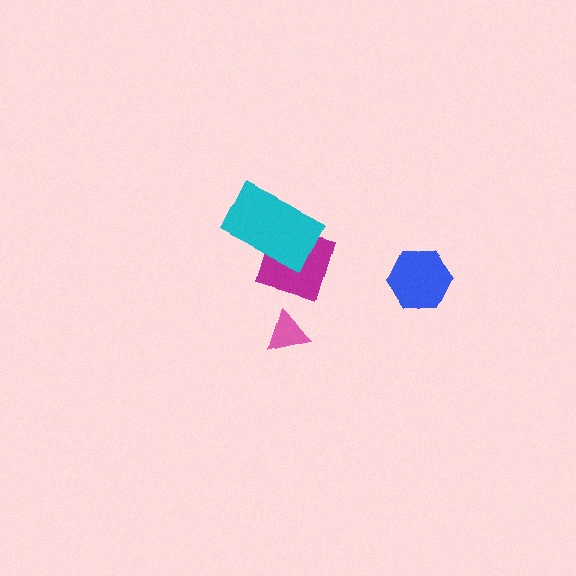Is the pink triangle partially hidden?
No, no other shape covers it.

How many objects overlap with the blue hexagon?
0 objects overlap with the blue hexagon.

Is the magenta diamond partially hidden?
Yes, it is partially covered by another shape.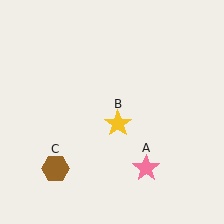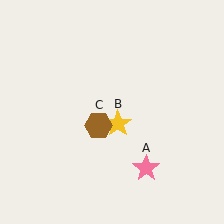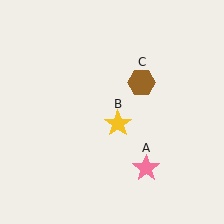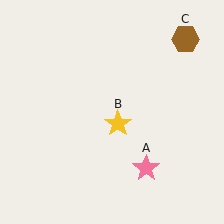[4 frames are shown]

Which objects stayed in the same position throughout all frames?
Pink star (object A) and yellow star (object B) remained stationary.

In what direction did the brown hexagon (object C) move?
The brown hexagon (object C) moved up and to the right.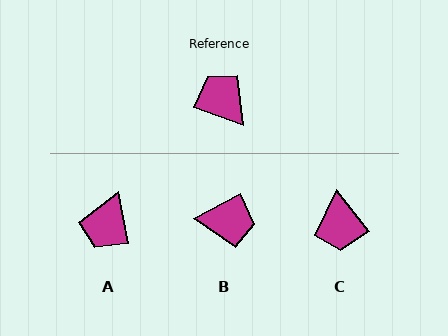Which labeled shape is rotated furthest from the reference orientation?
C, about 149 degrees away.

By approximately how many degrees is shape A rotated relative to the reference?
Approximately 122 degrees counter-clockwise.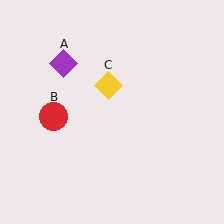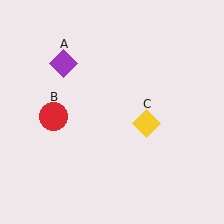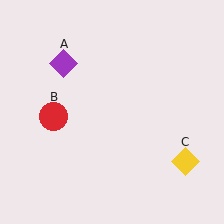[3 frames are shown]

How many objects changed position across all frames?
1 object changed position: yellow diamond (object C).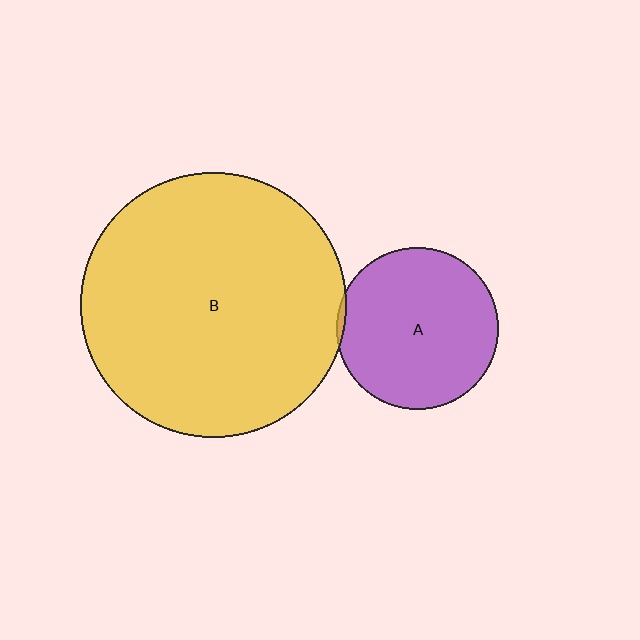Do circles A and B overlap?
Yes.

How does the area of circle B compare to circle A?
Approximately 2.7 times.